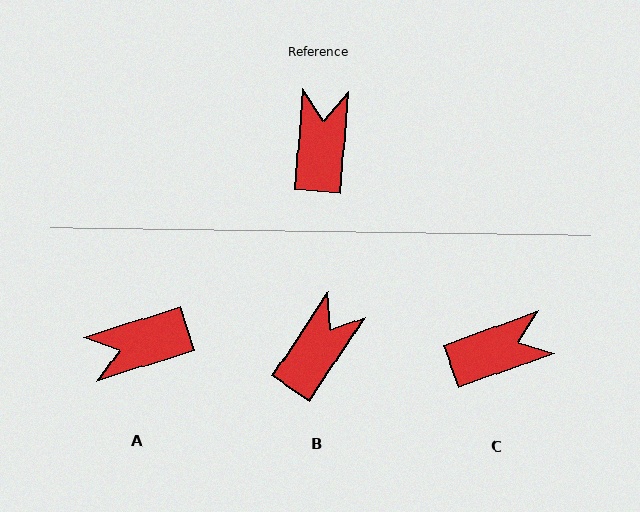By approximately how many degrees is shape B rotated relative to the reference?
Approximately 29 degrees clockwise.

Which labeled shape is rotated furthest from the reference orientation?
A, about 112 degrees away.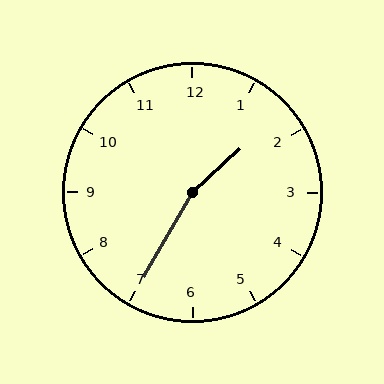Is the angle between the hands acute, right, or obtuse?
It is obtuse.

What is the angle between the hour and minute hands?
Approximately 162 degrees.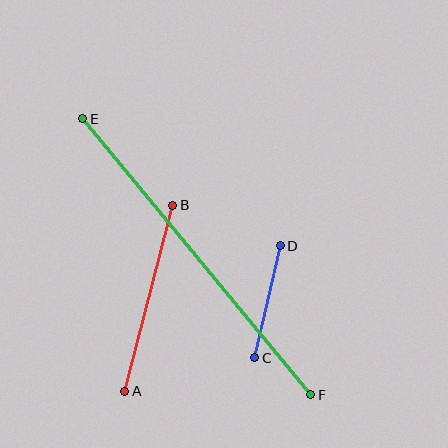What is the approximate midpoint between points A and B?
The midpoint is at approximately (149, 298) pixels.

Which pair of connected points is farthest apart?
Points E and F are farthest apart.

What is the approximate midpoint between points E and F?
The midpoint is at approximately (197, 257) pixels.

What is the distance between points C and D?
The distance is approximately 115 pixels.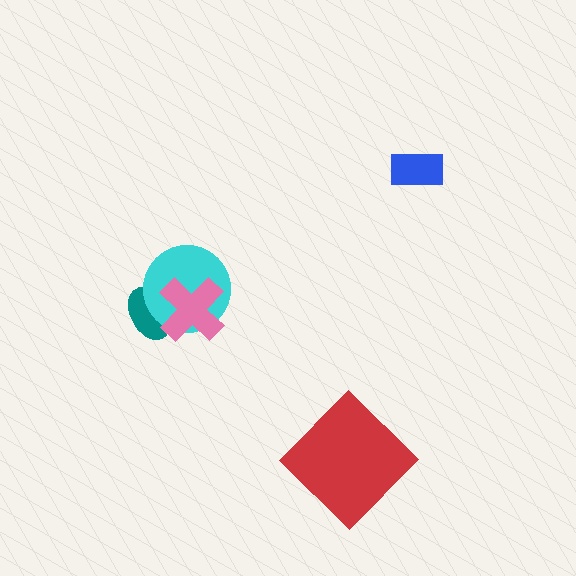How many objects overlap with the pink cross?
2 objects overlap with the pink cross.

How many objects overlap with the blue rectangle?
0 objects overlap with the blue rectangle.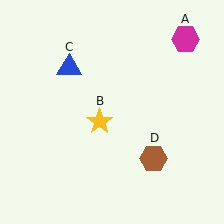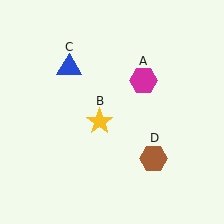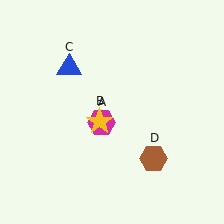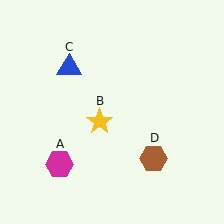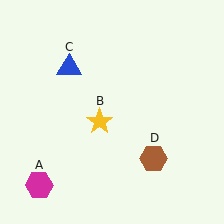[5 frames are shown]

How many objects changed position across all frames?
1 object changed position: magenta hexagon (object A).